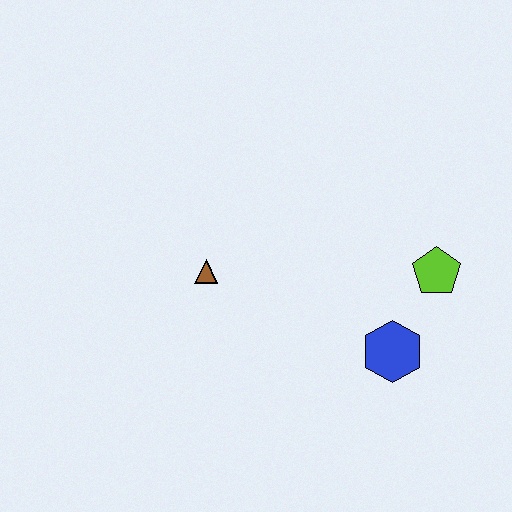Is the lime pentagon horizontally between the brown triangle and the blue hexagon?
No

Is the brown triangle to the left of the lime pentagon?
Yes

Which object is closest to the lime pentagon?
The blue hexagon is closest to the lime pentagon.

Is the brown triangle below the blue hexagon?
No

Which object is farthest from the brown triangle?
The lime pentagon is farthest from the brown triangle.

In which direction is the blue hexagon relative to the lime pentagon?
The blue hexagon is below the lime pentagon.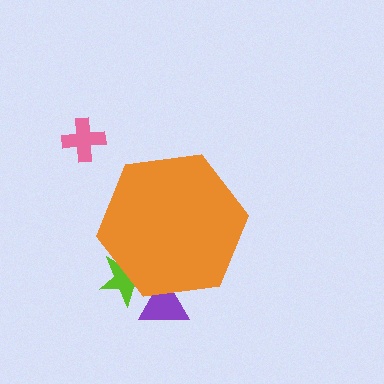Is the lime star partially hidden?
Yes, the lime star is partially hidden behind the orange hexagon.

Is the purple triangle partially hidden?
Yes, the purple triangle is partially hidden behind the orange hexagon.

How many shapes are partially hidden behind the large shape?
2 shapes are partially hidden.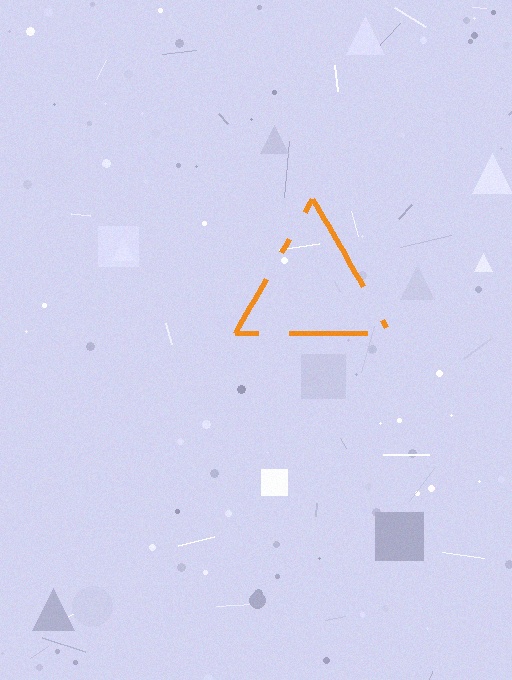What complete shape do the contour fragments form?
The contour fragments form a triangle.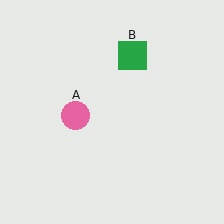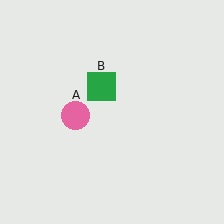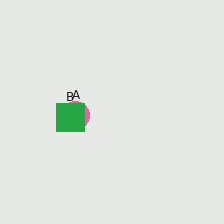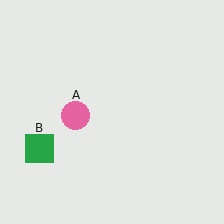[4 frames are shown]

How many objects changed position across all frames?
1 object changed position: green square (object B).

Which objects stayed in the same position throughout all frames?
Pink circle (object A) remained stationary.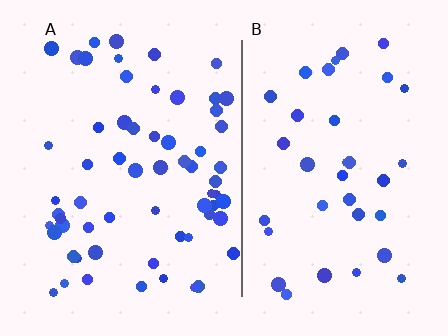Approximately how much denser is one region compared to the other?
Approximately 1.8× — region A over region B.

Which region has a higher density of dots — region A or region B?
A (the left).